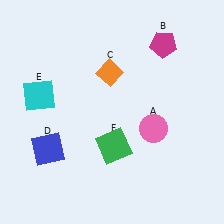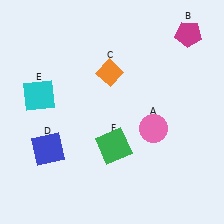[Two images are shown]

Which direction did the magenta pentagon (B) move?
The magenta pentagon (B) moved right.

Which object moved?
The magenta pentagon (B) moved right.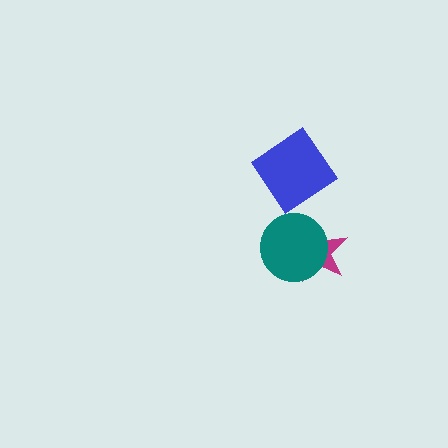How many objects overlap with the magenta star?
1 object overlaps with the magenta star.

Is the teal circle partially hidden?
No, no other shape covers it.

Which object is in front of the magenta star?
The teal circle is in front of the magenta star.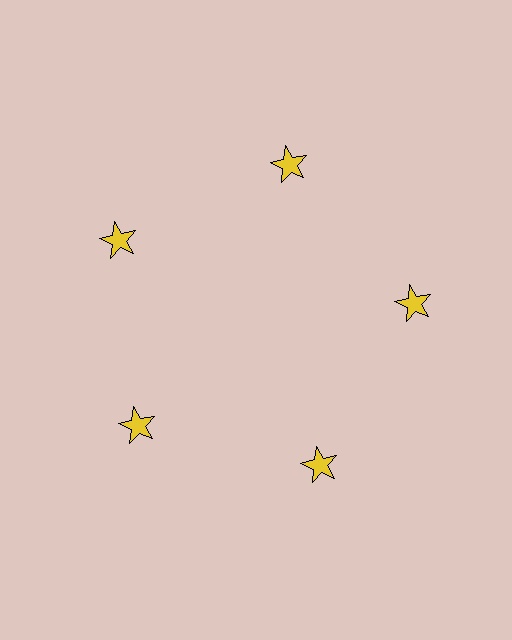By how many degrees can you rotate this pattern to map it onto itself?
The pattern maps onto itself every 72 degrees of rotation.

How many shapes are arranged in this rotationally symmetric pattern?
There are 5 shapes, arranged in 5 groups of 1.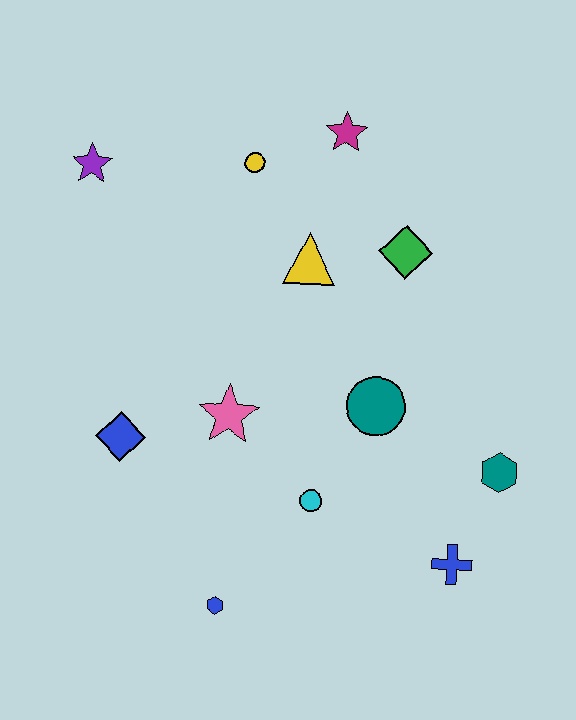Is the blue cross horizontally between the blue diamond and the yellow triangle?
No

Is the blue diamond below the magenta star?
Yes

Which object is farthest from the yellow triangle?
The blue hexagon is farthest from the yellow triangle.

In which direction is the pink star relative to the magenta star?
The pink star is below the magenta star.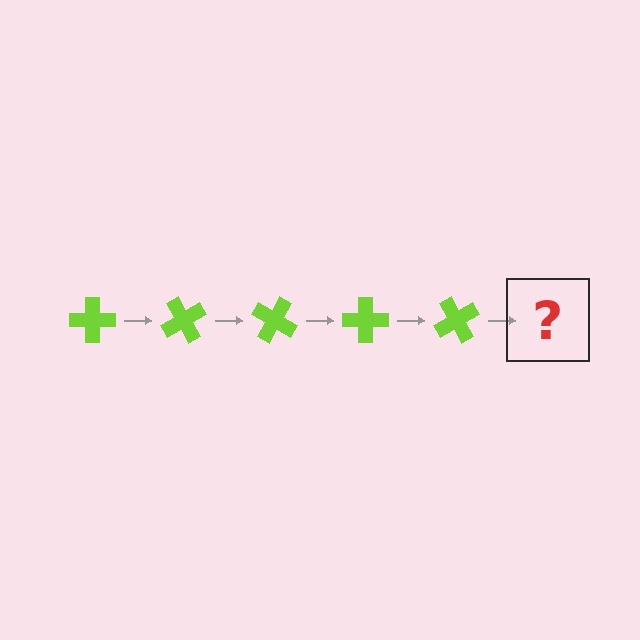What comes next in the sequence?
The next element should be a lime cross rotated 300 degrees.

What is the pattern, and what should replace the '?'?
The pattern is that the cross rotates 60 degrees each step. The '?' should be a lime cross rotated 300 degrees.